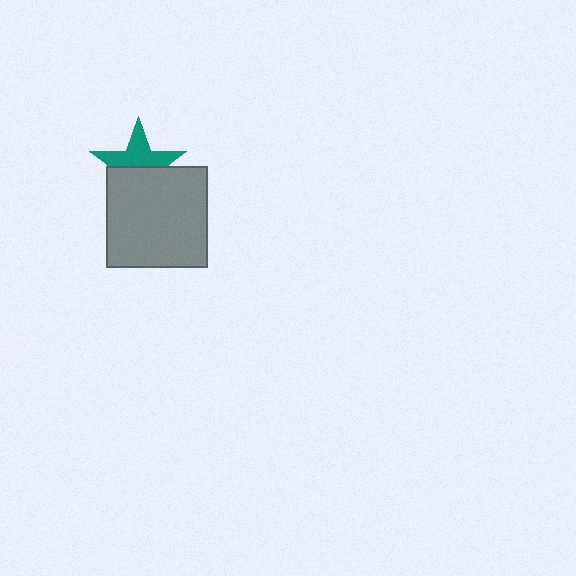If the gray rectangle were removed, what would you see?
You would see the complete teal star.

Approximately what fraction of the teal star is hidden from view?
Roughly 50% of the teal star is hidden behind the gray rectangle.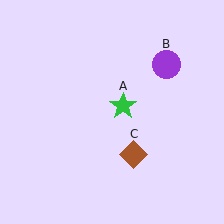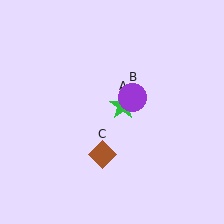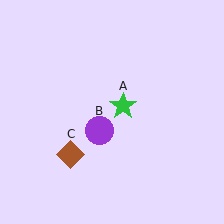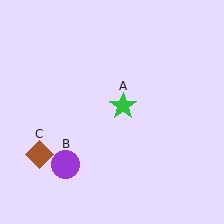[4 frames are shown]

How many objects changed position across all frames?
2 objects changed position: purple circle (object B), brown diamond (object C).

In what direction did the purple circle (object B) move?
The purple circle (object B) moved down and to the left.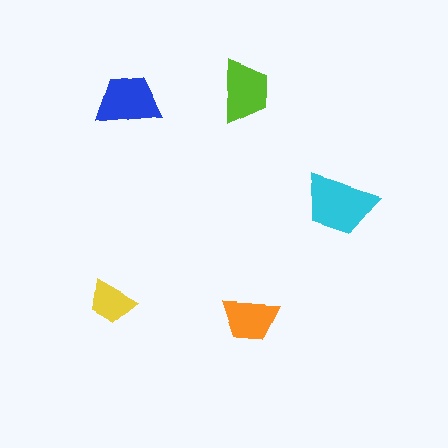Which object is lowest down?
The orange trapezoid is bottommost.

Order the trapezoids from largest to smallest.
the cyan one, the blue one, the lime one, the orange one, the yellow one.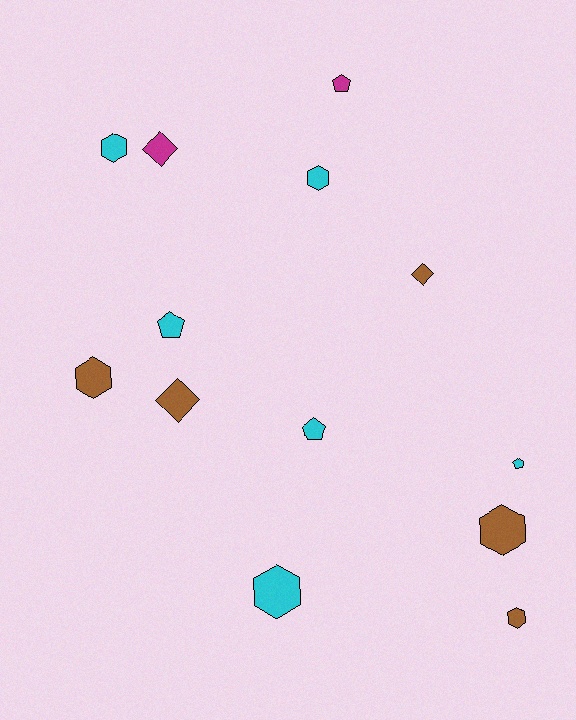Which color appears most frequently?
Cyan, with 6 objects.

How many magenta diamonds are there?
There is 1 magenta diamond.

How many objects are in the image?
There are 13 objects.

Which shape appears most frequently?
Hexagon, with 6 objects.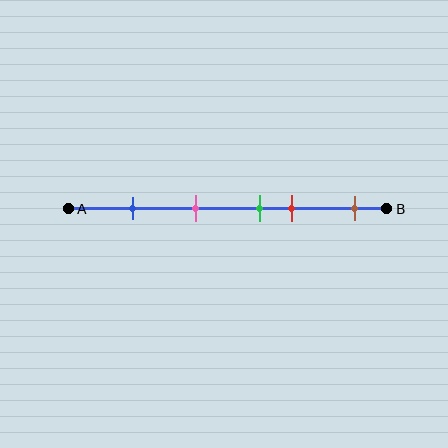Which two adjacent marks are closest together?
The green and red marks are the closest adjacent pair.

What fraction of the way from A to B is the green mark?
The green mark is approximately 60% (0.6) of the way from A to B.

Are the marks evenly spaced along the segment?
No, the marks are not evenly spaced.